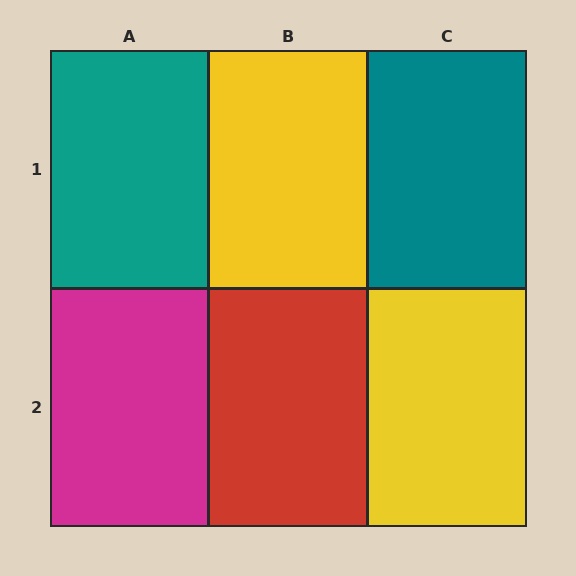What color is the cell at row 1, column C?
Teal.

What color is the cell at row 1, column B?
Yellow.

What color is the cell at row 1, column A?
Teal.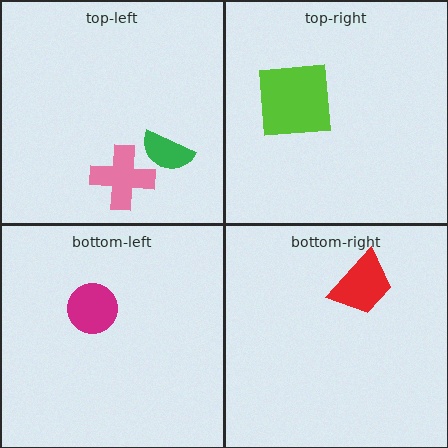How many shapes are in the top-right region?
1.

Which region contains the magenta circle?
The bottom-left region.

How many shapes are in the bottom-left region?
1.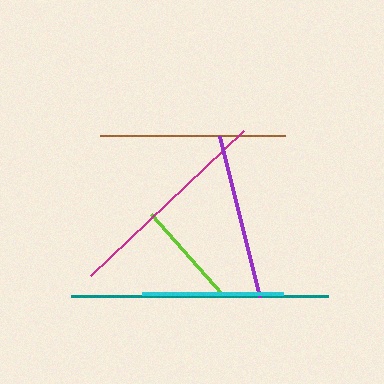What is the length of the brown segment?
The brown segment is approximately 185 pixels long.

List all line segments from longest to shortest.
From longest to shortest: teal, magenta, brown, purple, cyan, lime.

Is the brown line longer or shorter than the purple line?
The brown line is longer than the purple line.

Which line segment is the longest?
The teal line is the longest at approximately 257 pixels.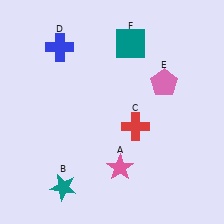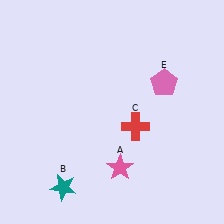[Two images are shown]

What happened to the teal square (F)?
The teal square (F) was removed in Image 2. It was in the top-right area of Image 1.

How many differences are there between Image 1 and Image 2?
There are 2 differences between the two images.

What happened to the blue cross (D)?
The blue cross (D) was removed in Image 2. It was in the top-left area of Image 1.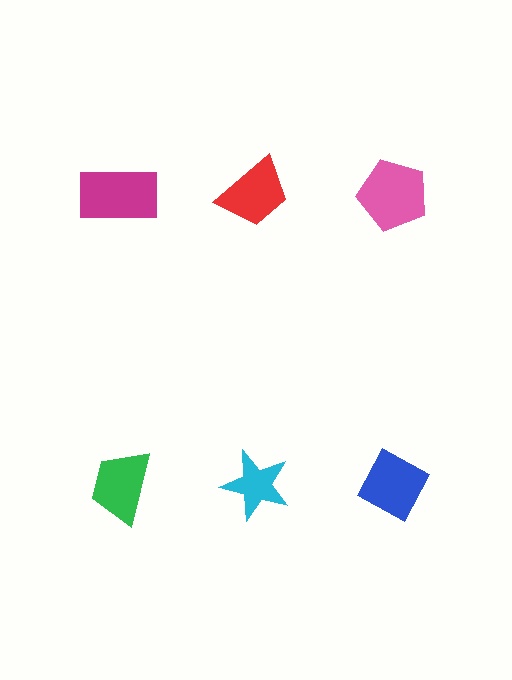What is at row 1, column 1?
A magenta rectangle.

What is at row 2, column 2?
A cyan star.